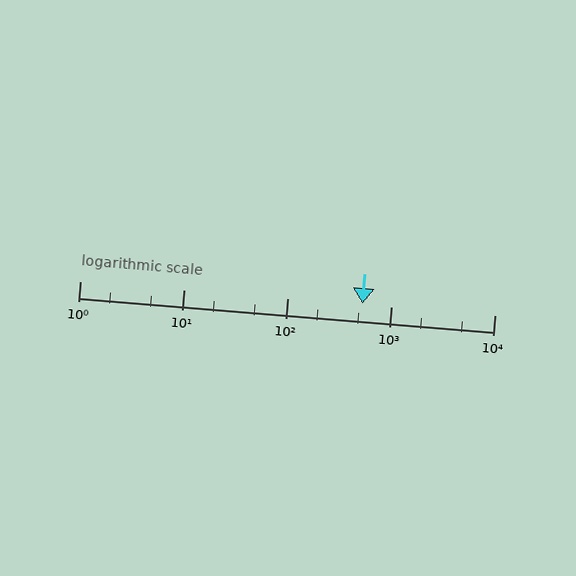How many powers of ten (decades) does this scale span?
The scale spans 4 decades, from 1 to 10000.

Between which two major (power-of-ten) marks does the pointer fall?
The pointer is between 100 and 1000.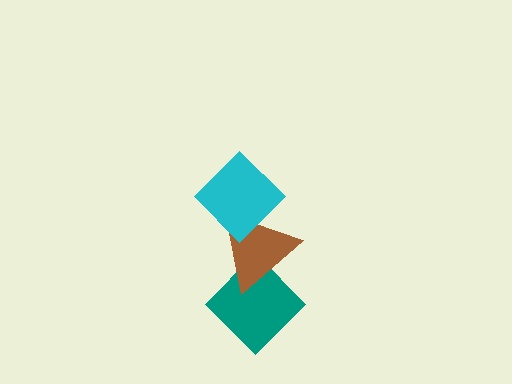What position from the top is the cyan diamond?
The cyan diamond is 1st from the top.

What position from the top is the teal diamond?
The teal diamond is 3rd from the top.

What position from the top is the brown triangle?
The brown triangle is 2nd from the top.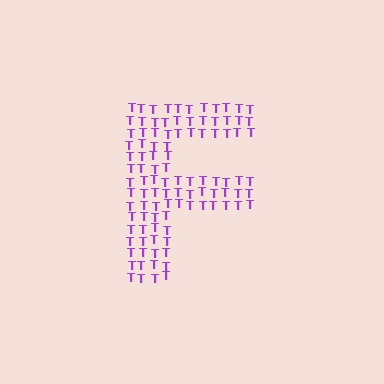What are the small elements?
The small elements are letter T's.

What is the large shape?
The large shape is the letter F.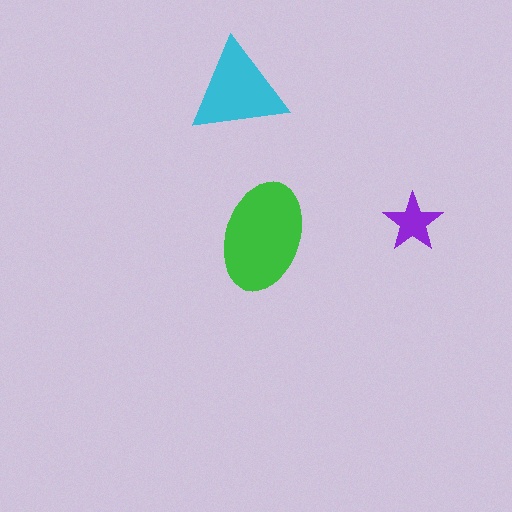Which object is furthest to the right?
The purple star is rightmost.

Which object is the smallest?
The purple star.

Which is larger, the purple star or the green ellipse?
The green ellipse.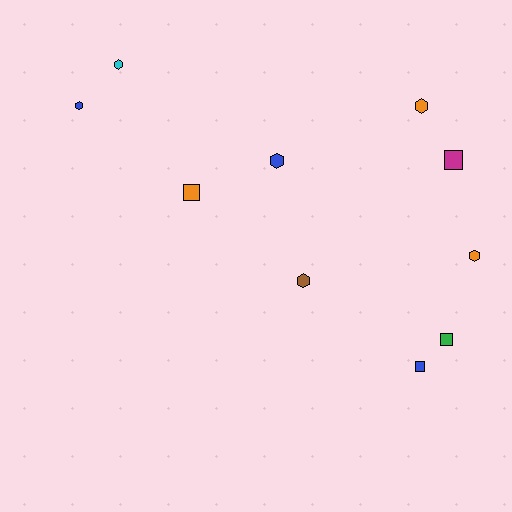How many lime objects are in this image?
There are no lime objects.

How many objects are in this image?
There are 10 objects.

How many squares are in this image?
There are 4 squares.